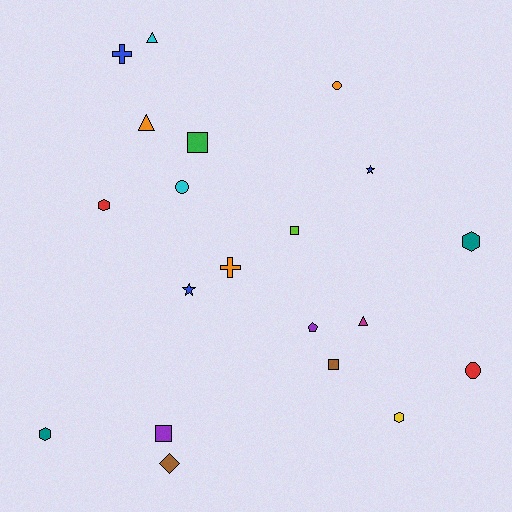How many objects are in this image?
There are 20 objects.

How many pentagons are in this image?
There is 1 pentagon.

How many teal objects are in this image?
There are 2 teal objects.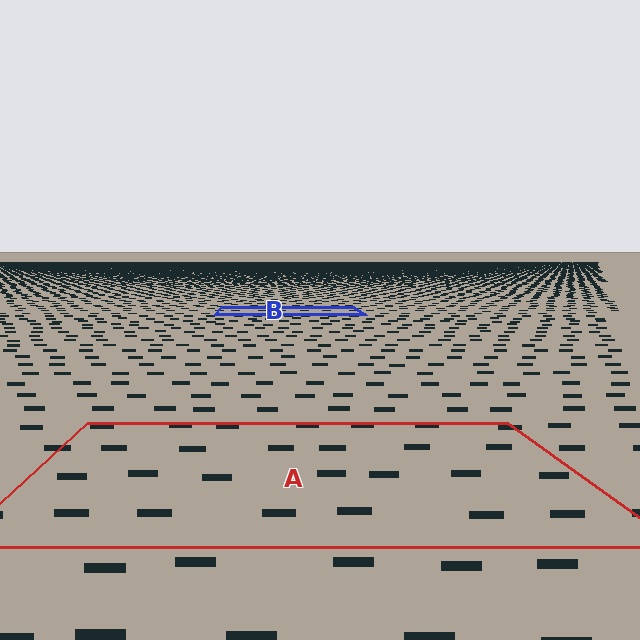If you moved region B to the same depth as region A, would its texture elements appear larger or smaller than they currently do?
They would appear larger. At a closer depth, the same texture elements are projected at a bigger on-screen size.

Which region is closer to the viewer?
Region A is closer. The texture elements there are larger and more spread out.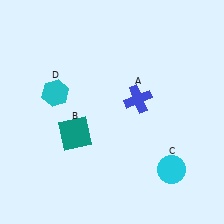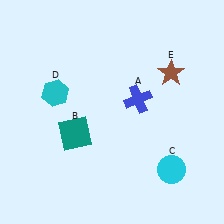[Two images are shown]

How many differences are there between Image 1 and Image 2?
There is 1 difference between the two images.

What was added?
A brown star (E) was added in Image 2.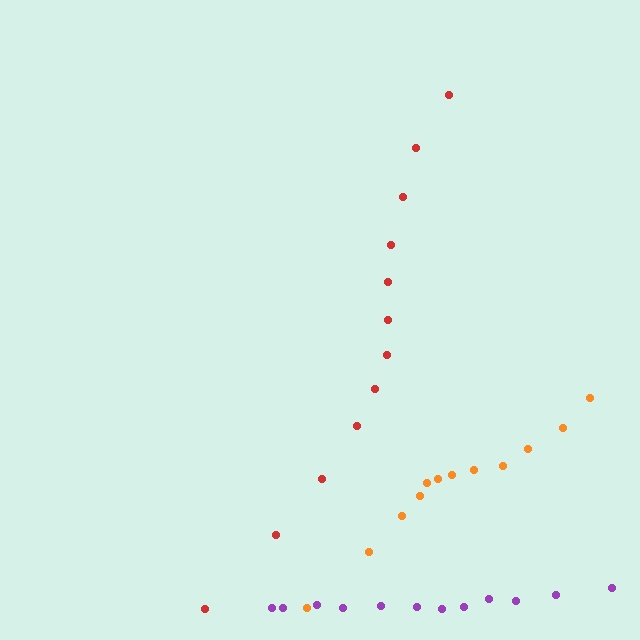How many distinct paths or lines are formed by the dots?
There are 3 distinct paths.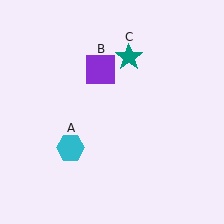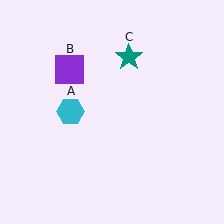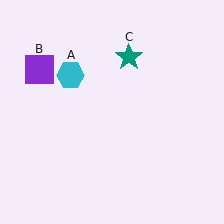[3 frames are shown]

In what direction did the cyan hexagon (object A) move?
The cyan hexagon (object A) moved up.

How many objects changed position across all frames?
2 objects changed position: cyan hexagon (object A), purple square (object B).